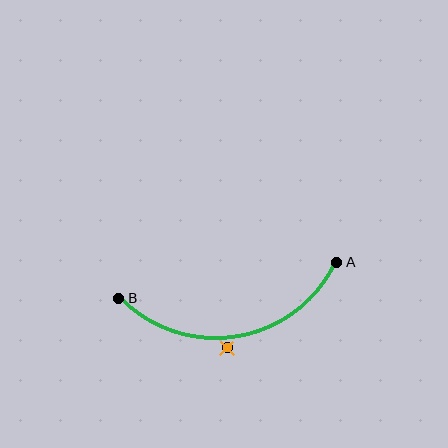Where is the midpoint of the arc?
The arc midpoint is the point on the curve farthest from the straight line joining A and B. It sits below that line.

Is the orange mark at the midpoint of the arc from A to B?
No — the orange mark does not lie on the arc at all. It sits slightly outside the curve.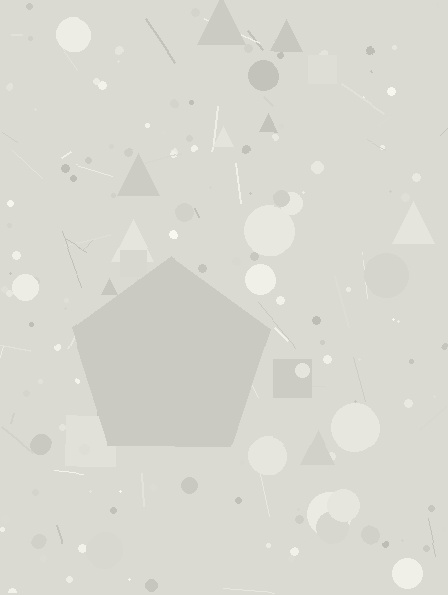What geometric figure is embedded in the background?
A pentagon is embedded in the background.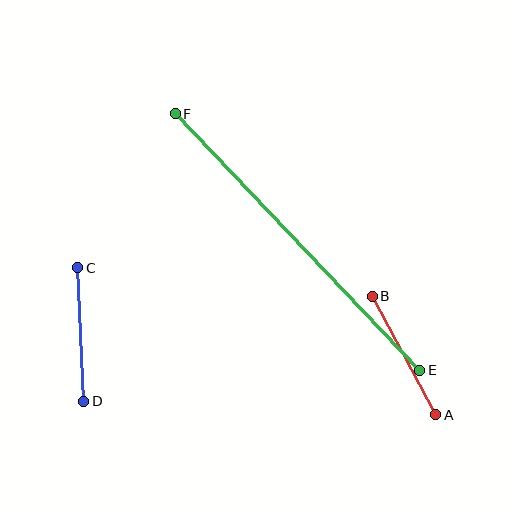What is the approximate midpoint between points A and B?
The midpoint is at approximately (404, 356) pixels.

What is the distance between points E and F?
The distance is approximately 354 pixels.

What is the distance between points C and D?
The distance is approximately 133 pixels.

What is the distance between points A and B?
The distance is approximately 135 pixels.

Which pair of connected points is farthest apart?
Points E and F are farthest apart.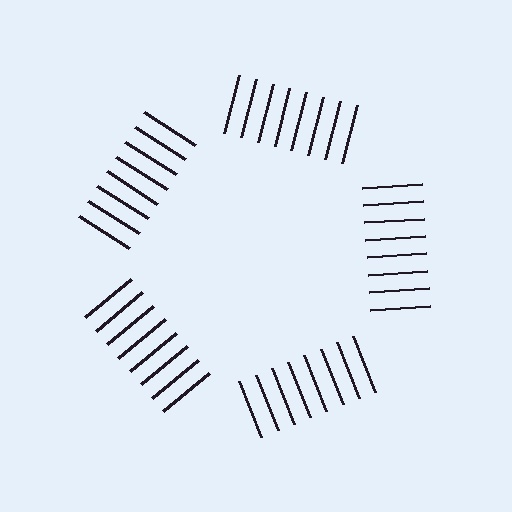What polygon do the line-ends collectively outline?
An illusory pentagon — the line segments terminate on its edges but no continuous stroke is drawn.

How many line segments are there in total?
40 — 8 along each of the 5 edges.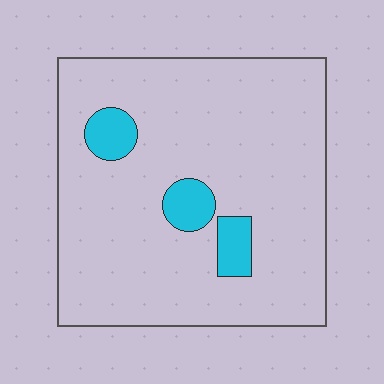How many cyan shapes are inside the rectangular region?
3.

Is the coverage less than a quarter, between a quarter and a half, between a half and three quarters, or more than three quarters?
Less than a quarter.